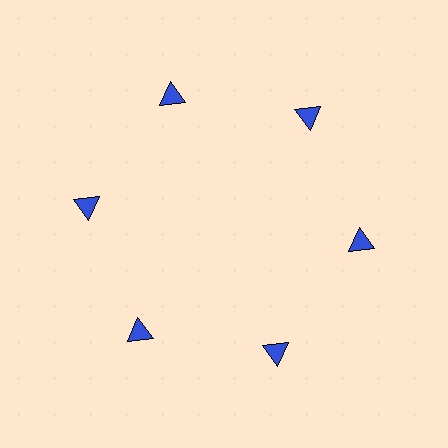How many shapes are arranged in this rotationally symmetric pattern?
There are 6 shapes, arranged in 6 groups of 1.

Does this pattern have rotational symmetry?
Yes, this pattern has 6-fold rotational symmetry. It looks the same after rotating 60 degrees around the center.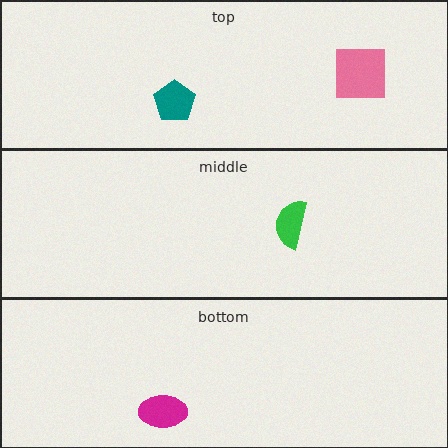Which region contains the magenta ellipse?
The bottom region.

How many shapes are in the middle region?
1.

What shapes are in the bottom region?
The magenta ellipse.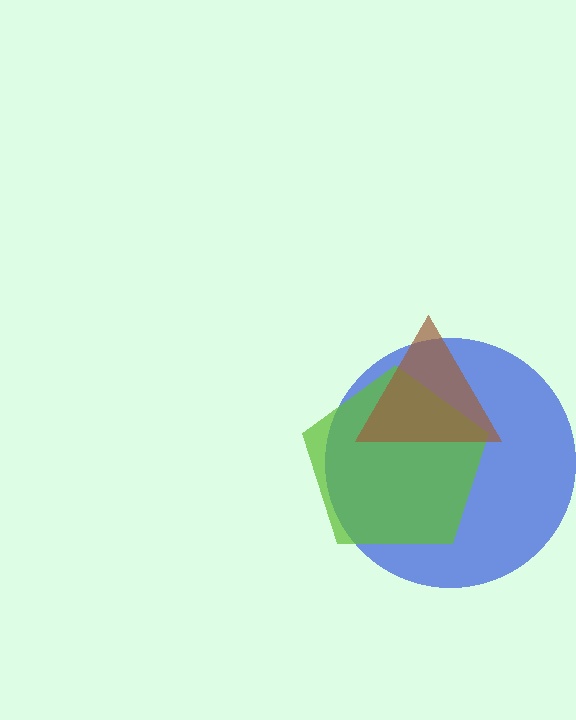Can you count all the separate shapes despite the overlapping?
Yes, there are 3 separate shapes.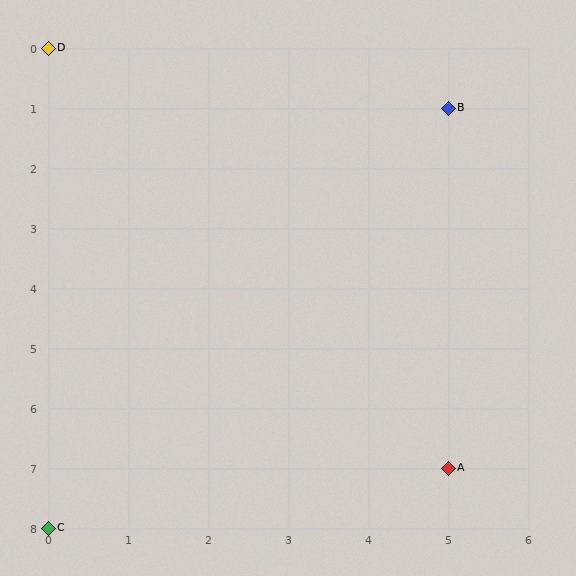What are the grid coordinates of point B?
Point B is at grid coordinates (5, 1).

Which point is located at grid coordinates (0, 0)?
Point D is at (0, 0).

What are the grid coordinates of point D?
Point D is at grid coordinates (0, 0).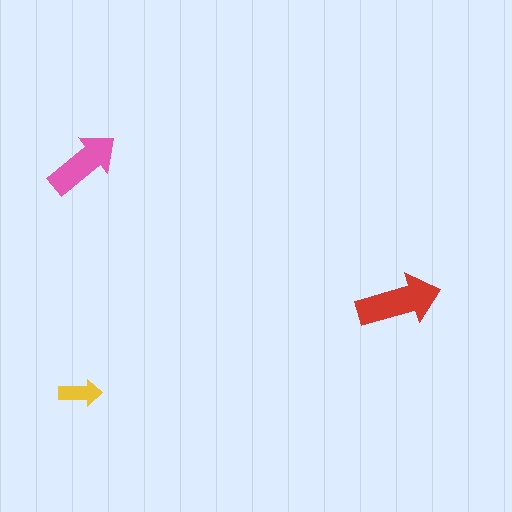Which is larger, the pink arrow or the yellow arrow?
The pink one.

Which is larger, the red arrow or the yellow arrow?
The red one.